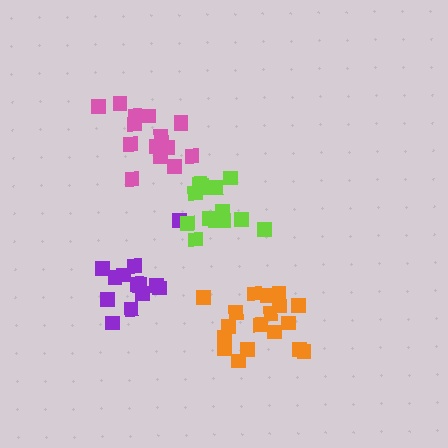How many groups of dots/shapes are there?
There are 4 groups.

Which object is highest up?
The pink cluster is topmost.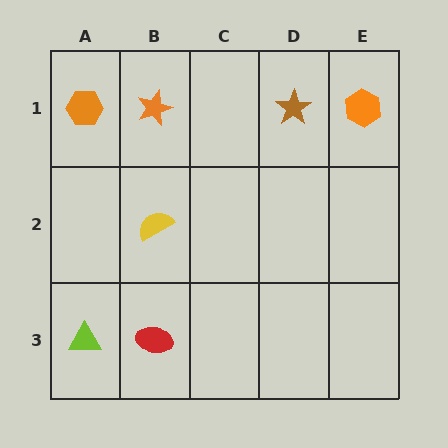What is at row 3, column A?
A lime triangle.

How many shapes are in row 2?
1 shape.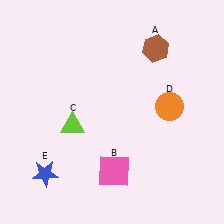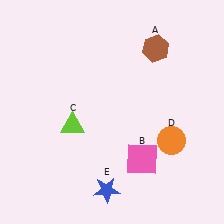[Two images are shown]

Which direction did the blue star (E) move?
The blue star (E) moved right.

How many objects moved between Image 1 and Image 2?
3 objects moved between the two images.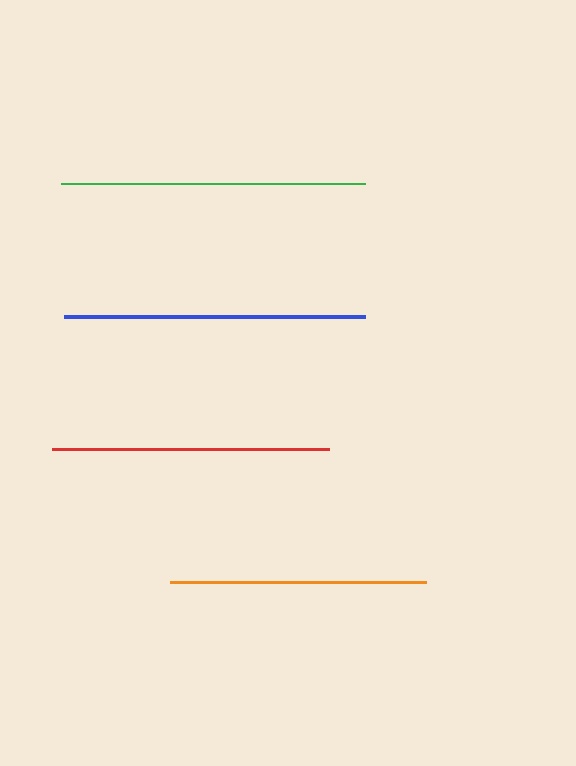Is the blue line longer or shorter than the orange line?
The blue line is longer than the orange line.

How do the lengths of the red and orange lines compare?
The red and orange lines are approximately the same length.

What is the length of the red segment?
The red segment is approximately 277 pixels long.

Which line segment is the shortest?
The orange line is the shortest at approximately 256 pixels.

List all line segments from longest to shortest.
From longest to shortest: green, blue, red, orange.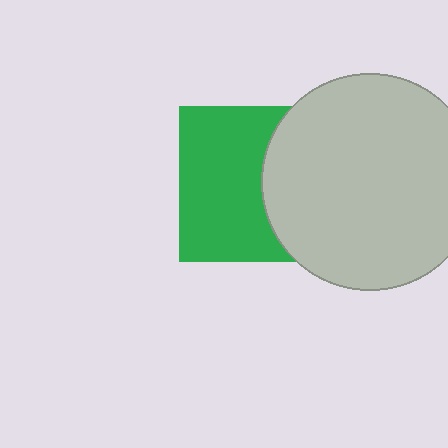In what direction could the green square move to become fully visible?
The green square could move left. That would shift it out from behind the light gray circle entirely.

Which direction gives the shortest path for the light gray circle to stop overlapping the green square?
Moving right gives the shortest separation.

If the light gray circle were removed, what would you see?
You would see the complete green square.